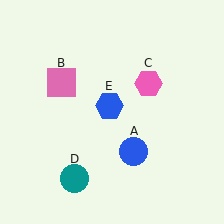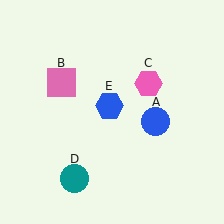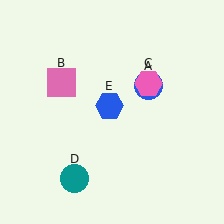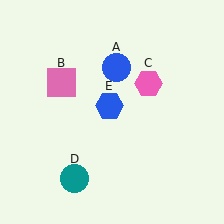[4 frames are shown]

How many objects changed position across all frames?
1 object changed position: blue circle (object A).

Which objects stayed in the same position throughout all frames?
Pink square (object B) and pink hexagon (object C) and teal circle (object D) and blue hexagon (object E) remained stationary.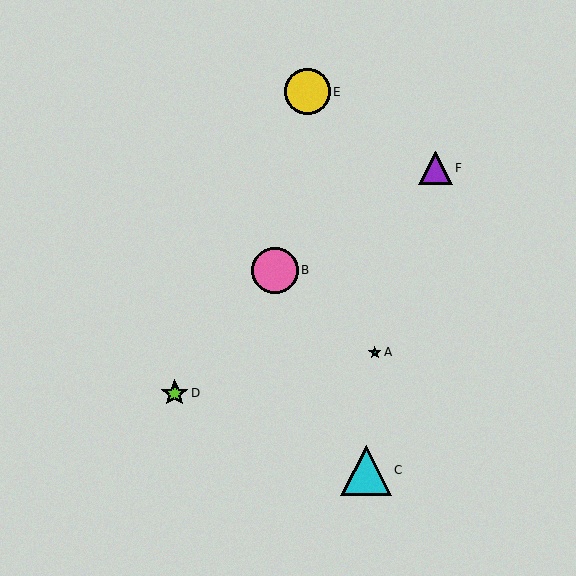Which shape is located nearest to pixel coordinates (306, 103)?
The yellow circle (labeled E) at (307, 92) is nearest to that location.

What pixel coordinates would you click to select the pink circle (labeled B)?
Click at (275, 270) to select the pink circle B.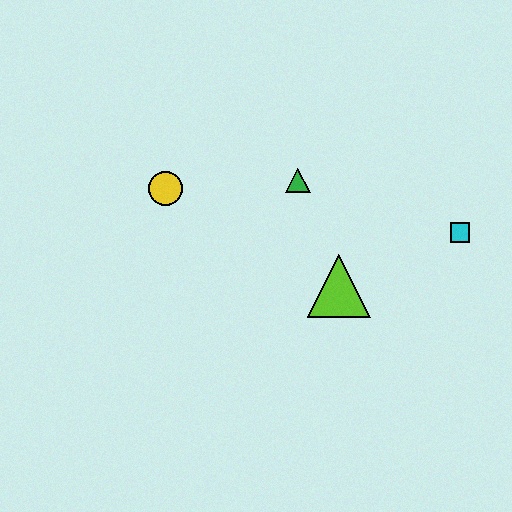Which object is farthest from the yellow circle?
The cyan square is farthest from the yellow circle.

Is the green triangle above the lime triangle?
Yes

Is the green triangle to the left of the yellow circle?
No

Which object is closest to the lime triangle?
The green triangle is closest to the lime triangle.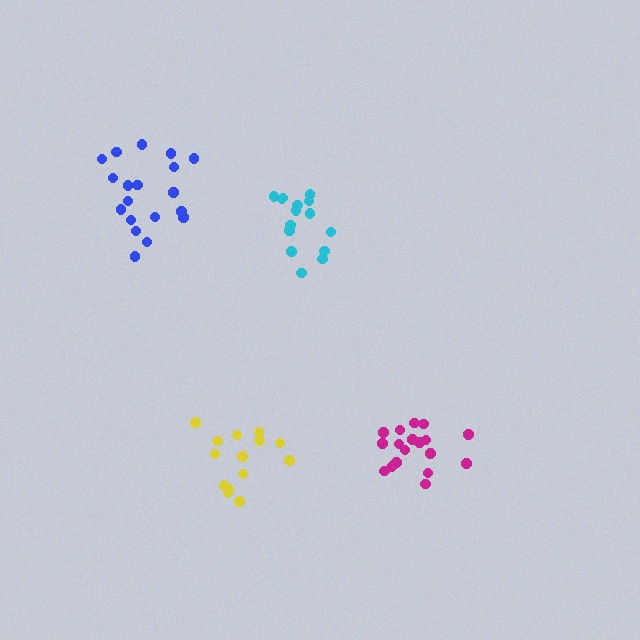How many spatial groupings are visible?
There are 4 spatial groupings.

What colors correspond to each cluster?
The clusters are colored: magenta, blue, yellow, cyan.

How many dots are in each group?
Group 1: 18 dots, Group 2: 19 dots, Group 3: 14 dots, Group 4: 15 dots (66 total).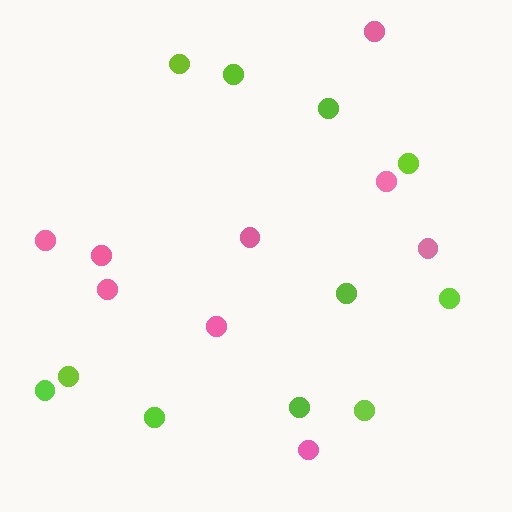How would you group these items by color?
There are 2 groups: one group of pink circles (9) and one group of lime circles (11).